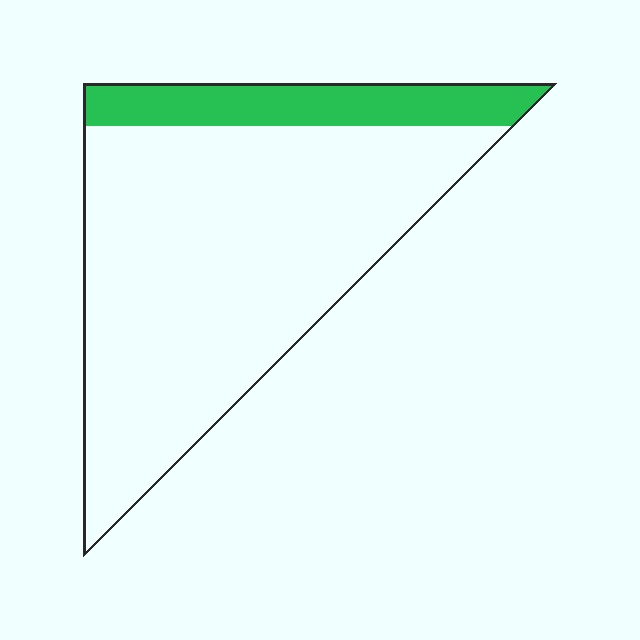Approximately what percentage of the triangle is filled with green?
Approximately 15%.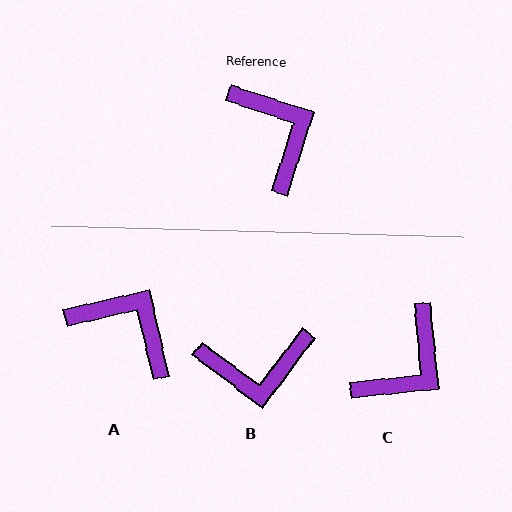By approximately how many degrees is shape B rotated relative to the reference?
Approximately 109 degrees clockwise.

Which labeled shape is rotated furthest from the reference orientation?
B, about 109 degrees away.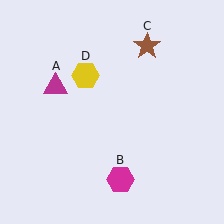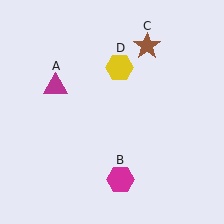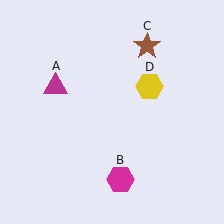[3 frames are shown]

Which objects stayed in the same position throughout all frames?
Magenta triangle (object A) and magenta hexagon (object B) and brown star (object C) remained stationary.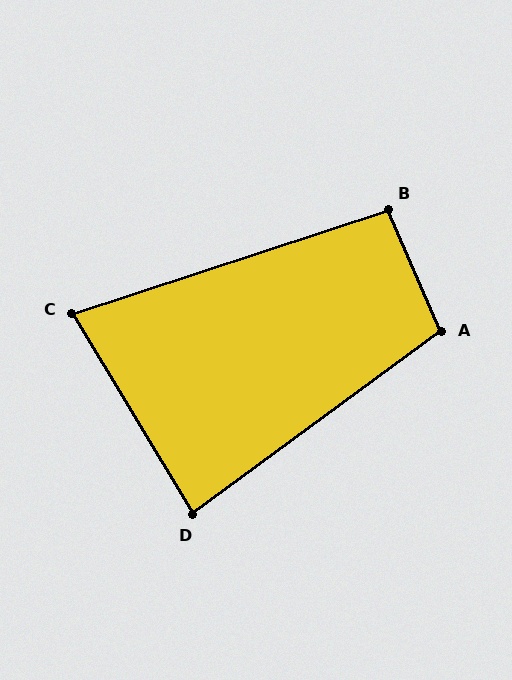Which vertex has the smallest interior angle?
C, at approximately 77 degrees.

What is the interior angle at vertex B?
Approximately 95 degrees (obtuse).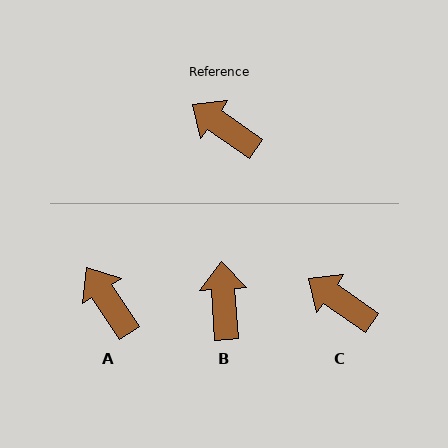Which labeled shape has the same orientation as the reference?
C.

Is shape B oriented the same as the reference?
No, it is off by about 51 degrees.